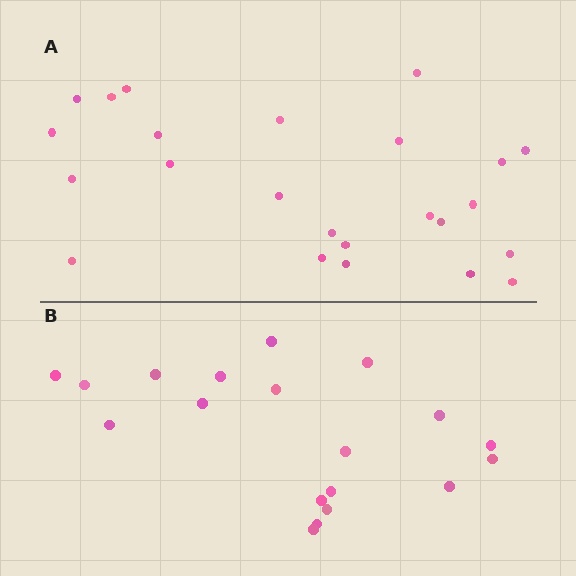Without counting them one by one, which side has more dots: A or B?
Region A (the top region) has more dots.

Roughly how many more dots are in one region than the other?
Region A has about 5 more dots than region B.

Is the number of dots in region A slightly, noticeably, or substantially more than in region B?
Region A has noticeably more, but not dramatically so. The ratio is roughly 1.3 to 1.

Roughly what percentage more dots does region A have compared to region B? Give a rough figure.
About 25% more.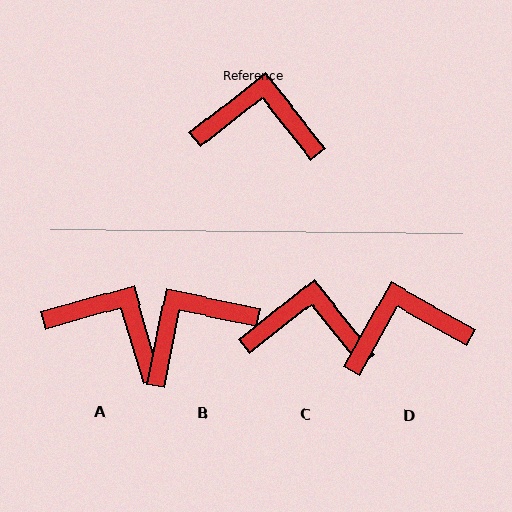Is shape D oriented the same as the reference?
No, it is off by about 22 degrees.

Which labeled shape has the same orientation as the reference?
C.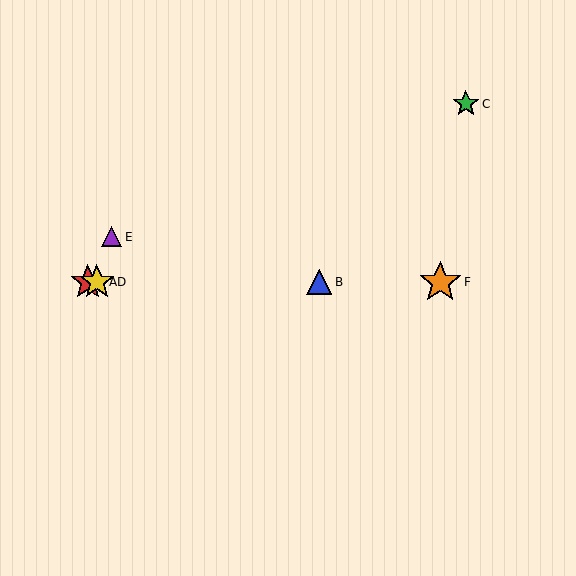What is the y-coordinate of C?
Object C is at y≈104.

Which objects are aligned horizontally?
Objects A, B, D, F are aligned horizontally.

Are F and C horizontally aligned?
No, F is at y≈282 and C is at y≈104.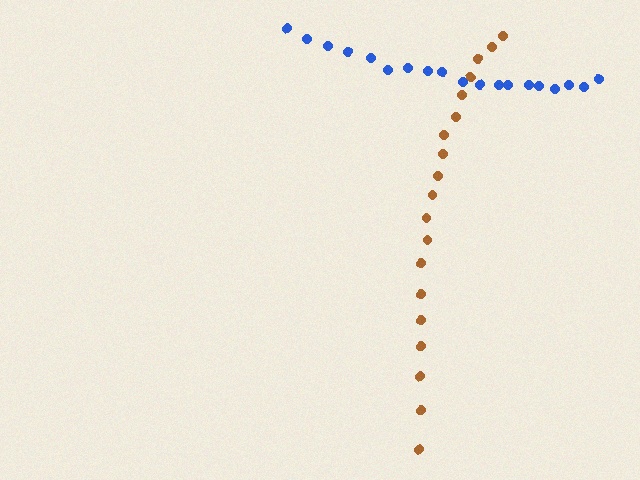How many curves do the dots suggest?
There are 2 distinct paths.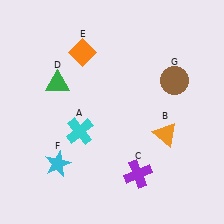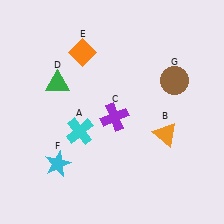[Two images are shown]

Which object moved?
The purple cross (C) moved up.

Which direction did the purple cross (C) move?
The purple cross (C) moved up.